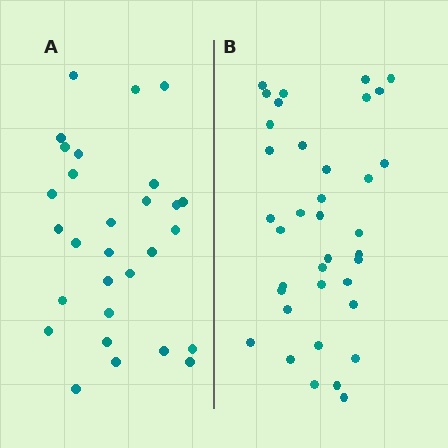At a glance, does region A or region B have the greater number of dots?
Region B (the right region) has more dots.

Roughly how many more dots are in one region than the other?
Region B has roughly 8 or so more dots than region A.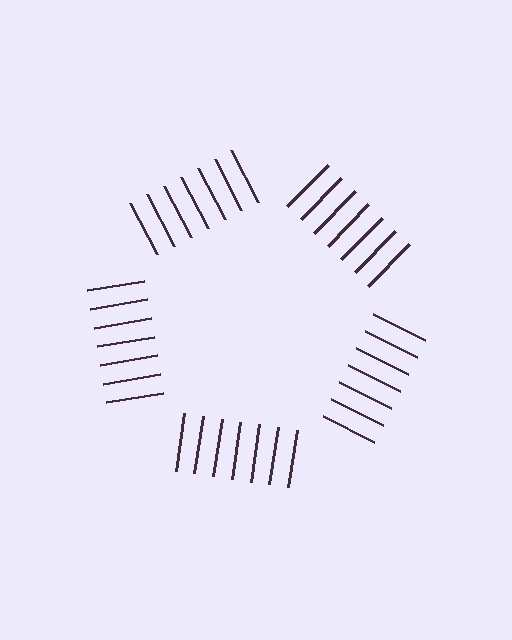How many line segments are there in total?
35 — 7 along each of the 5 edges.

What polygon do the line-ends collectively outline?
An illusory pentagon — the line segments terminate on its edges but no continuous stroke is drawn.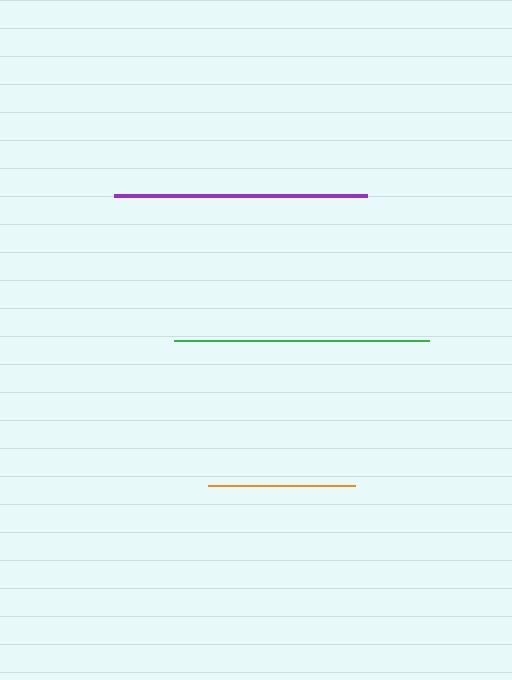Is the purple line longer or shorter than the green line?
The green line is longer than the purple line.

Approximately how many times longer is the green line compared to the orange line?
The green line is approximately 1.7 times the length of the orange line.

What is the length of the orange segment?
The orange segment is approximately 147 pixels long.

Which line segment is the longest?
The green line is the longest at approximately 254 pixels.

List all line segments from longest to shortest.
From longest to shortest: green, purple, orange.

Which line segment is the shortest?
The orange line is the shortest at approximately 147 pixels.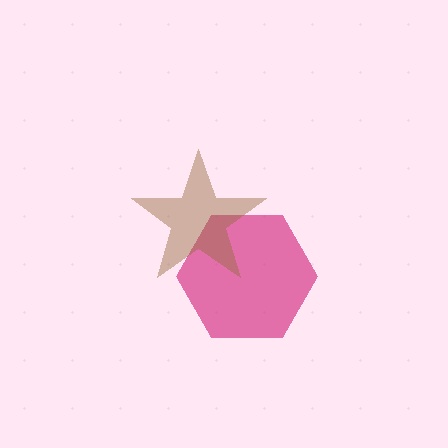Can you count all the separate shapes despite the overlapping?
Yes, there are 2 separate shapes.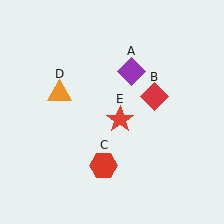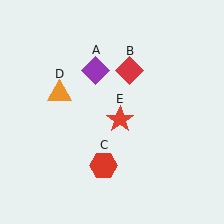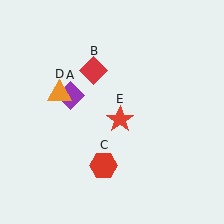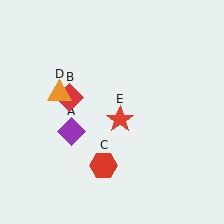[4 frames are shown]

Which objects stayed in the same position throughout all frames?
Red hexagon (object C) and orange triangle (object D) and red star (object E) remained stationary.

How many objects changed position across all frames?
2 objects changed position: purple diamond (object A), red diamond (object B).